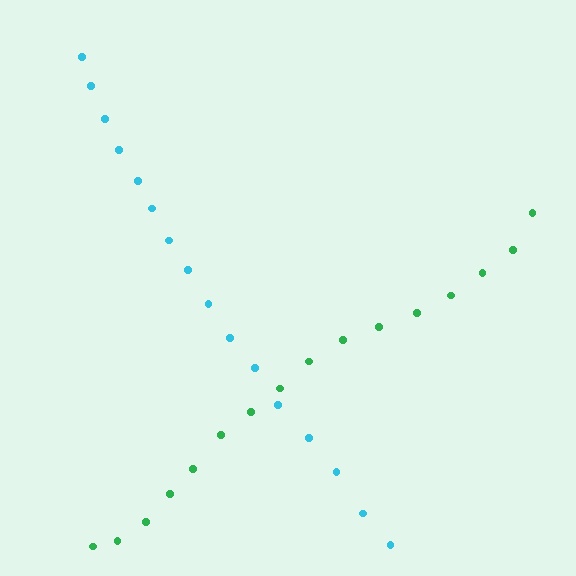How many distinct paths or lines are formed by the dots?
There are 2 distinct paths.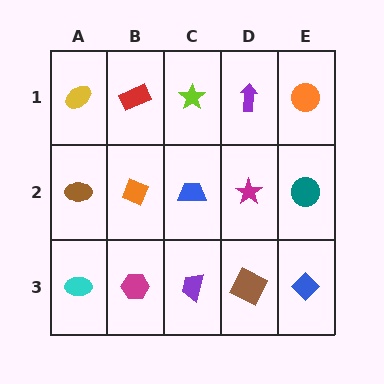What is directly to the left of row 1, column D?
A lime star.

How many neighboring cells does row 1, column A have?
2.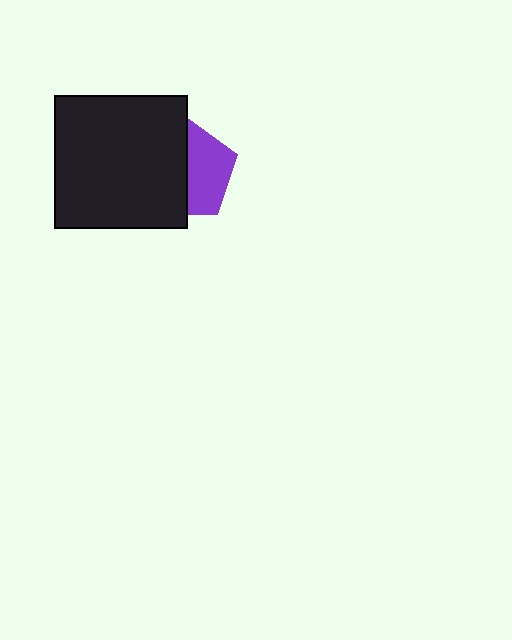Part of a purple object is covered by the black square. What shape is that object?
It is a pentagon.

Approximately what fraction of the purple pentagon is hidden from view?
Roughly 52% of the purple pentagon is hidden behind the black square.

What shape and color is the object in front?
The object in front is a black square.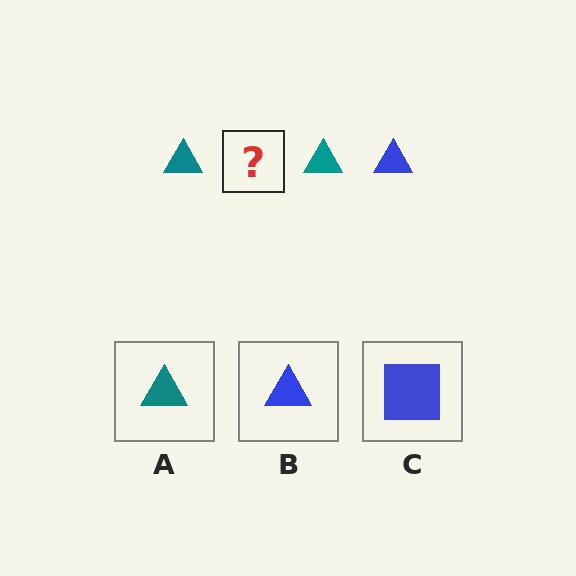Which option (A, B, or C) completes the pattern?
B.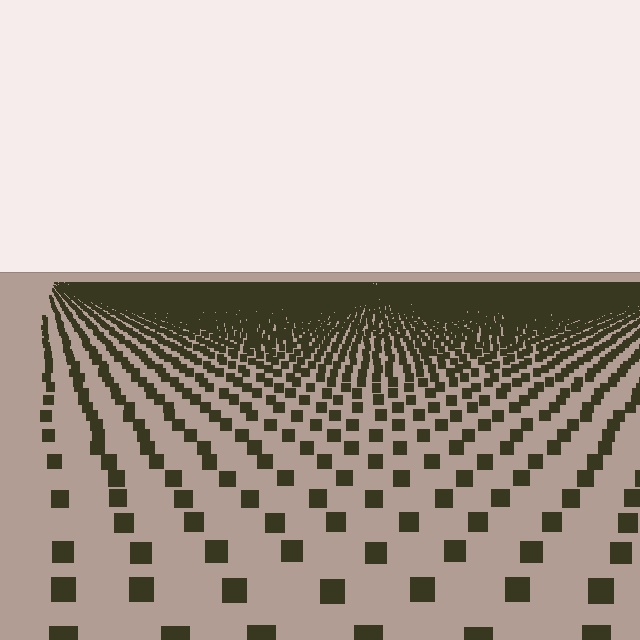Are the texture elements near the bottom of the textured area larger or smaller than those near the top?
Larger. Near the bottom, elements are closer to the viewer and appear at a bigger on-screen size.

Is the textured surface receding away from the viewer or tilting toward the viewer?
The surface is receding away from the viewer. Texture elements get smaller and denser toward the top.